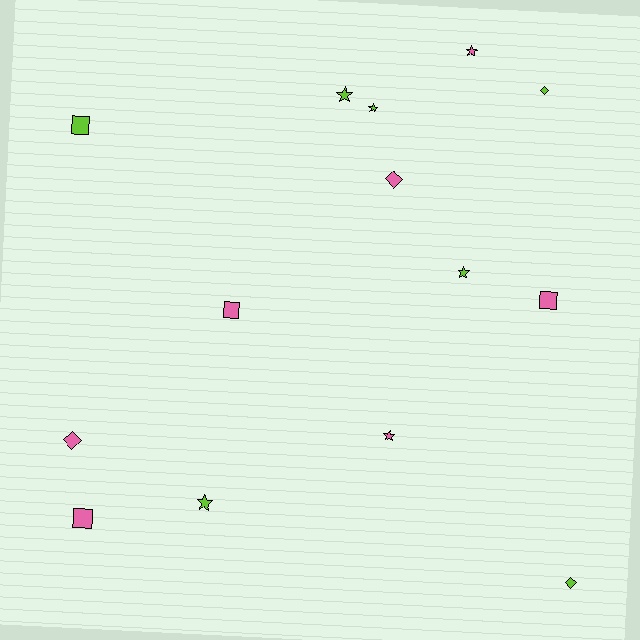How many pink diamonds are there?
There are 2 pink diamonds.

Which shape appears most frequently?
Star, with 6 objects.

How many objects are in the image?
There are 14 objects.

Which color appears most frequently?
Lime, with 7 objects.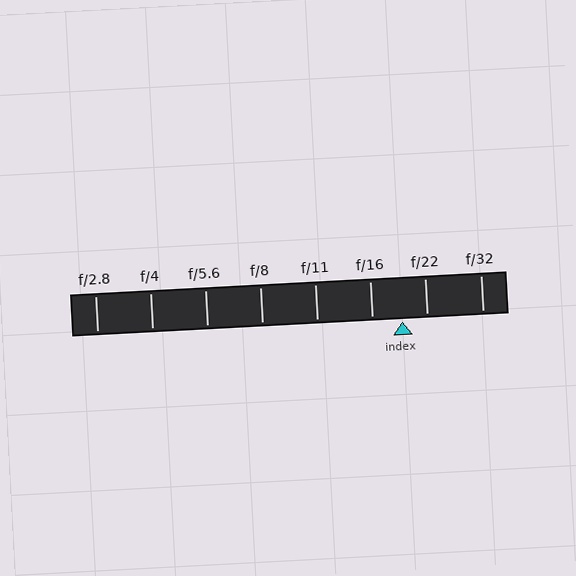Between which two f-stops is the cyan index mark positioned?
The index mark is between f/16 and f/22.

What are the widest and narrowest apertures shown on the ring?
The widest aperture shown is f/2.8 and the narrowest is f/32.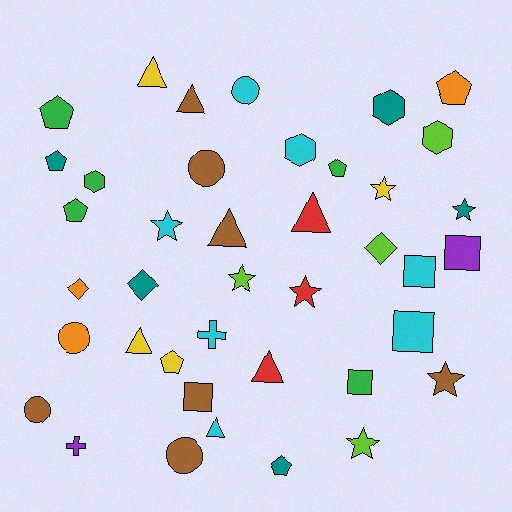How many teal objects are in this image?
There are 5 teal objects.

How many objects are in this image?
There are 40 objects.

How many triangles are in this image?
There are 7 triangles.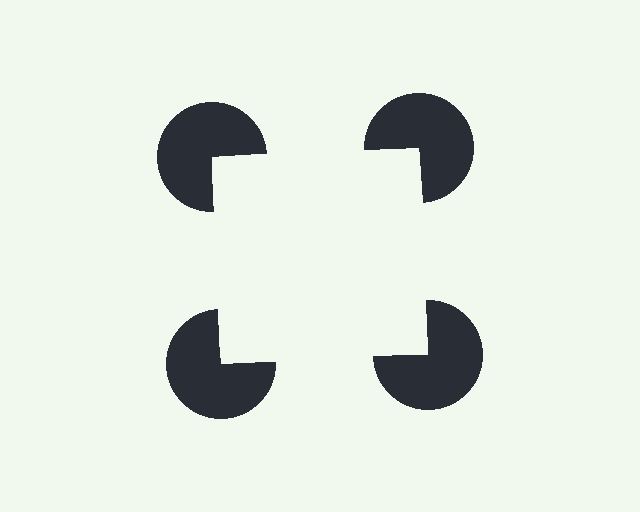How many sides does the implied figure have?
4 sides.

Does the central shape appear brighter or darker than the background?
It typically appears slightly brighter than the background, even though no actual brightness change is drawn.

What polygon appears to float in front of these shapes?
An illusory square — its edges are inferred from the aligned wedge cuts in the pac-man discs, not physically drawn.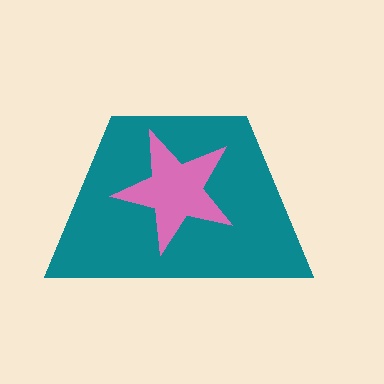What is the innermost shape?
The pink star.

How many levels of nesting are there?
2.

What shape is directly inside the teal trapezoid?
The pink star.